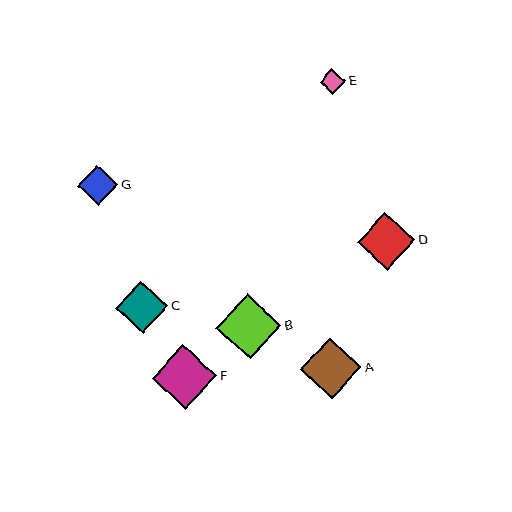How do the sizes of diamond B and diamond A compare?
Diamond B and diamond A are approximately the same size.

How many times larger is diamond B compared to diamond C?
Diamond B is approximately 1.3 times the size of diamond C.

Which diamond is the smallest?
Diamond E is the smallest with a size of approximately 26 pixels.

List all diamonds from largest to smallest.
From largest to smallest: B, F, A, D, C, G, E.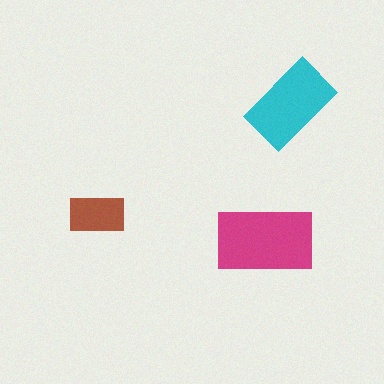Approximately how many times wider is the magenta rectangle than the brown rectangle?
About 2 times wider.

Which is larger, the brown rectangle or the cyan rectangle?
The cyan one.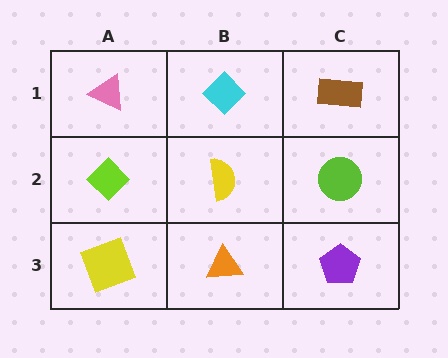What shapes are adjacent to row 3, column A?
A lime diamond (row 2, column A), an orange triangle (row 3, column B).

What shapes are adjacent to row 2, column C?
A brown rectangle (row 1, column C), a purple pentagon (row 3, column C), a yellow semicircle (row 2, column B).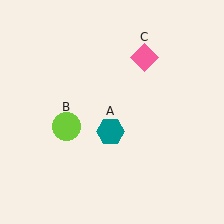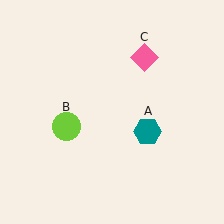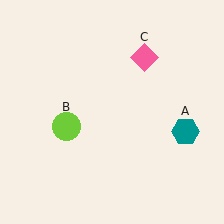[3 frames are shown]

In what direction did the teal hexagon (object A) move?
The teal hexagon (object A) moved right.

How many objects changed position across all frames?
1 object changed position: teal hexagon (object A).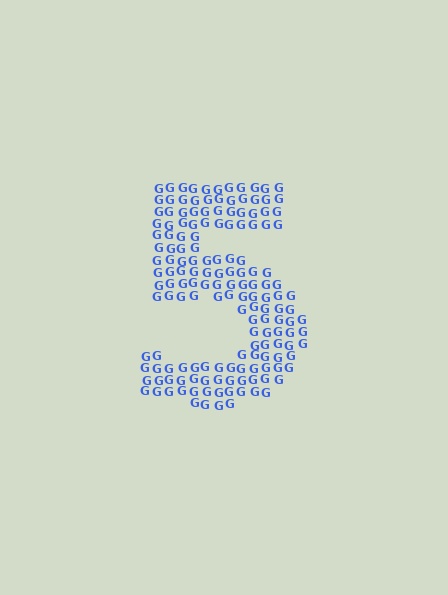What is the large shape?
The large shape is the digit 5.